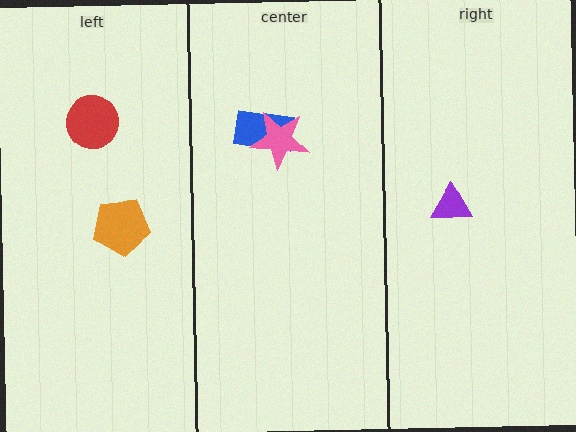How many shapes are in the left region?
2.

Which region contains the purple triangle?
The right region.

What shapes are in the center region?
The blue rectangle, the pink star.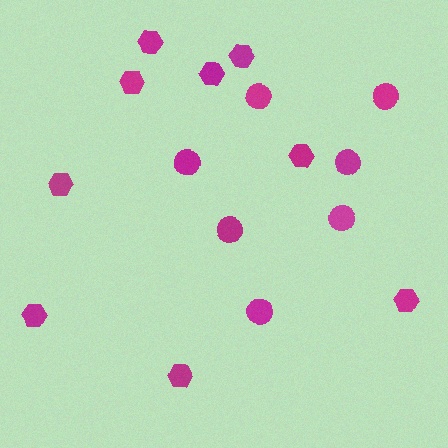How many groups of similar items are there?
There are 2 groups: one group of hexagons (9) and one group of circles (7).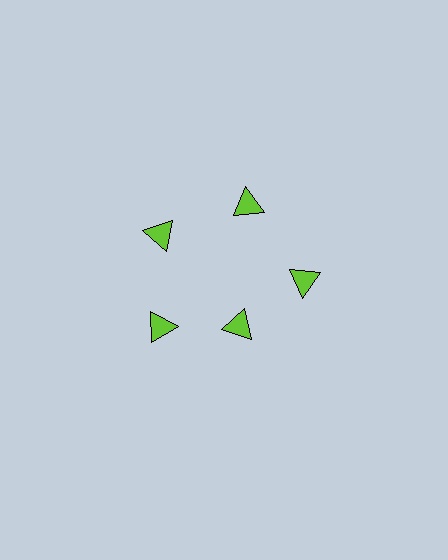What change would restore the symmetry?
The symmetry would be restored by moving it outward, back onto the ring so that all 5 triangles sit at equal angles and equal distance from the center.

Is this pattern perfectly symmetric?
No. The 5 lime triangles are arranged in a ring, but one element near the 5 o'clock position is pulled inward toward the center, breaking the 5-fold rotational symmetry.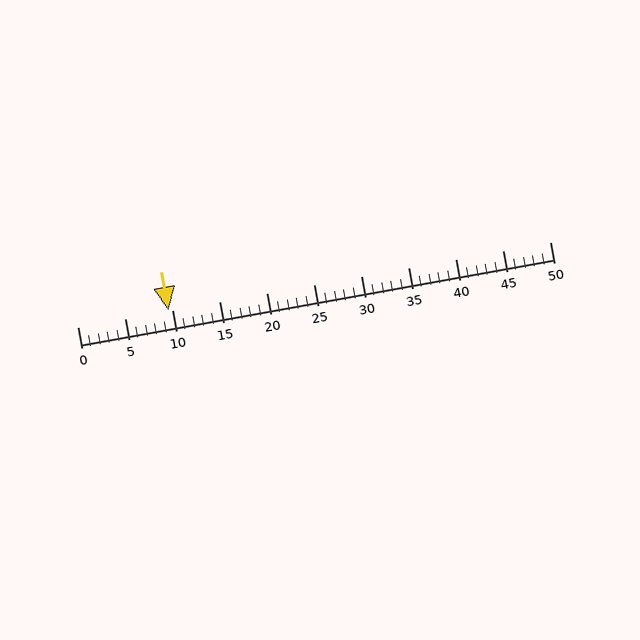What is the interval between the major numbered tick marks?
The major tick marks are spaced 5 units apart.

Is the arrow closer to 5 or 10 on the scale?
The arrow is closer to 10.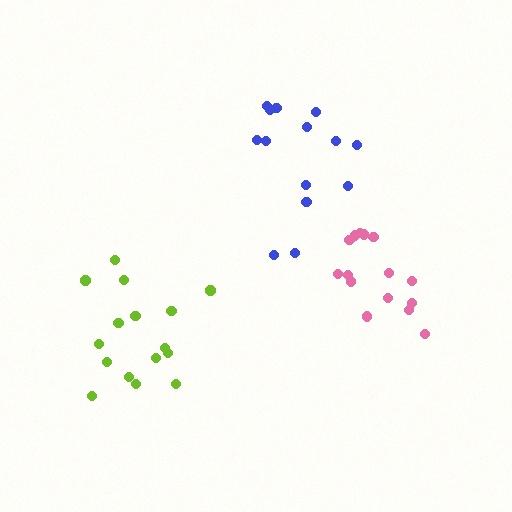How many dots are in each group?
Group 1: 15 dots, Group 2: 14 dots, Group 3: 16 dots (45 total).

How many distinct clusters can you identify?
There are 3 distinct clusters.